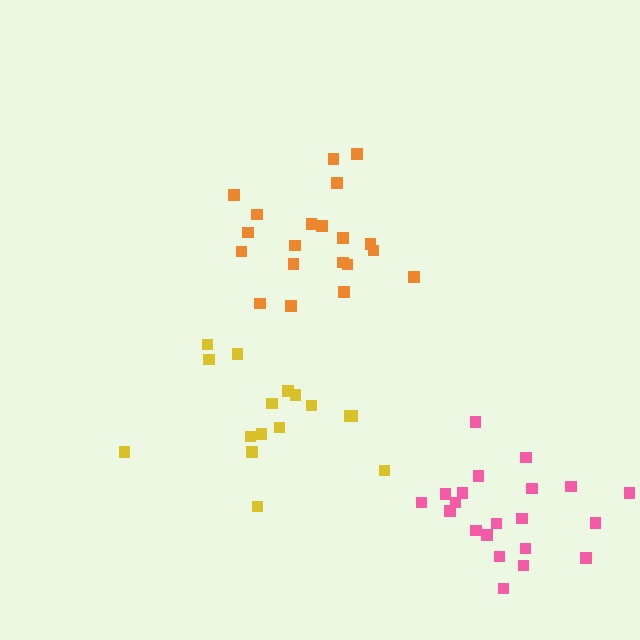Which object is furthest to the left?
The yellow cluster is leftmost.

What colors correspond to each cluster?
The clusters are colored: pink, orange, yellow.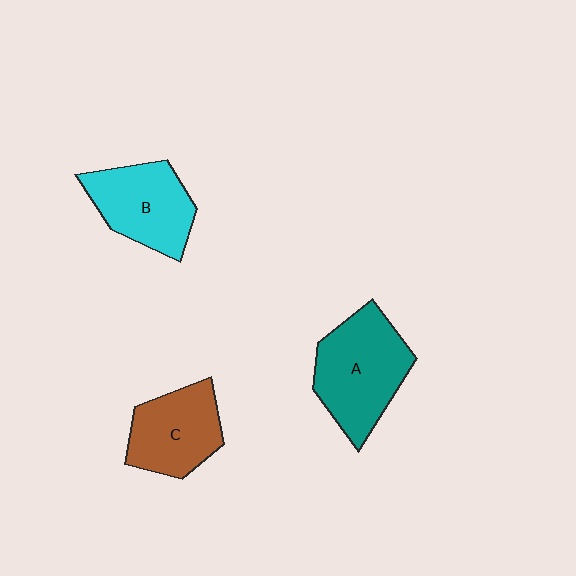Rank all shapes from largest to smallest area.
From largest to smallest: A (teal), B (cyan), C (brown).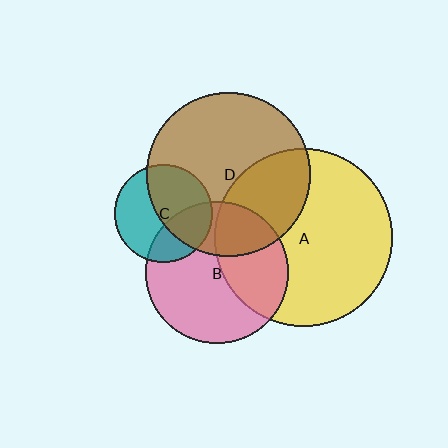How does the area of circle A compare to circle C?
Approximately 3.3 times.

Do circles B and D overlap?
Yes.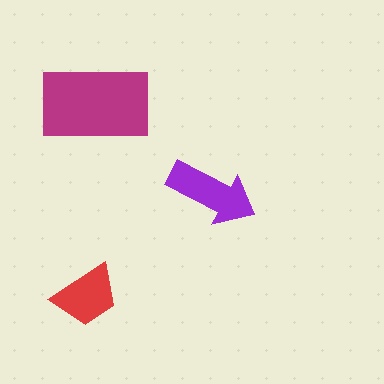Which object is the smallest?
The red trapezoid.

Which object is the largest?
The magenta rectangle.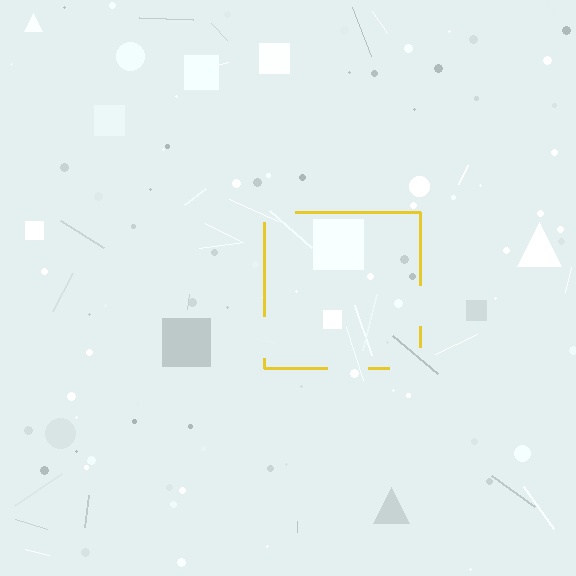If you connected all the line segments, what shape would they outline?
They would outline a square.